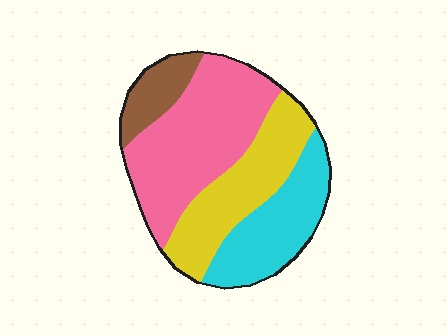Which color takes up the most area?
Pink, at roughly 40%.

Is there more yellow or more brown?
Yellow.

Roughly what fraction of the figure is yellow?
Yellow covers about 25% of the figure.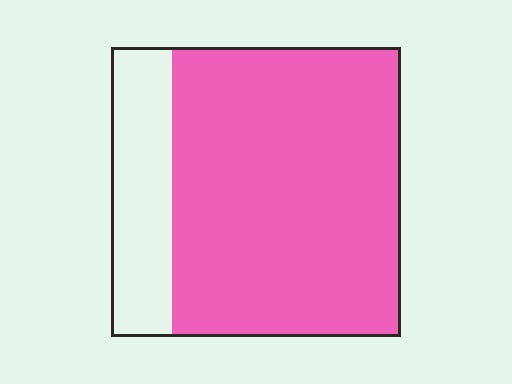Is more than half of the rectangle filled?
Yes.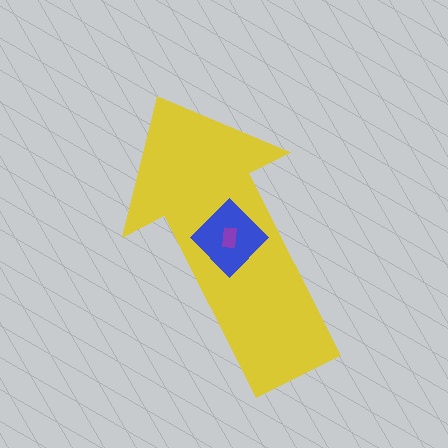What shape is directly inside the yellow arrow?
The blue diamond.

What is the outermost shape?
The yellow arrow.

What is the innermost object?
The purple rectangle.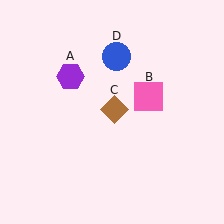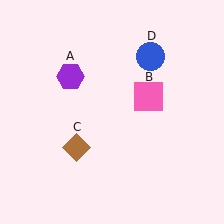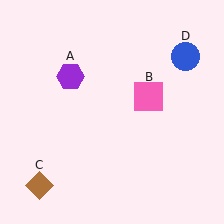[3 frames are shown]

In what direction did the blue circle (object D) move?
The blue circle (object D) moved right.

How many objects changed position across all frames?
2 objects changed position: brown diamond (object C), blue circle (object D).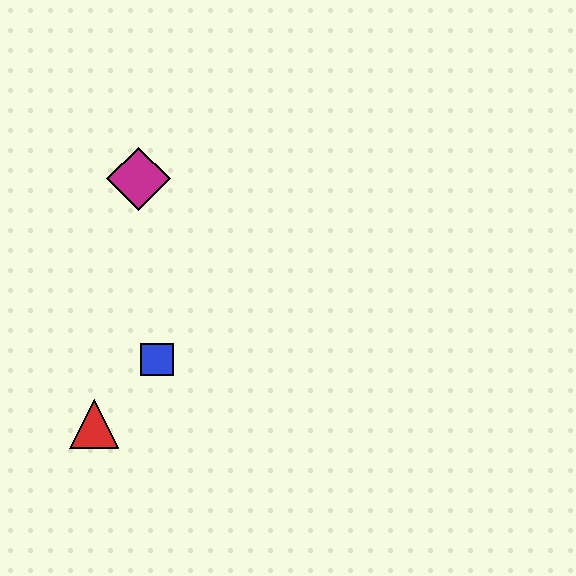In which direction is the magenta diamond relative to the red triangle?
The magenta diamond is above the red triangle.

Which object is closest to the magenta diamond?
The blue square is closest to the magenta diamond.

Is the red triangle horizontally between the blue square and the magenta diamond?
No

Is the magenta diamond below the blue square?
No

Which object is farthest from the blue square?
The magenta diamond is farthest from the blue square.